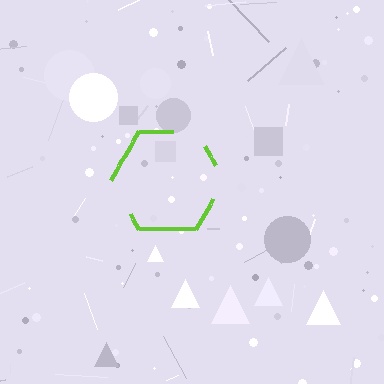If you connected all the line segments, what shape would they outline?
They would outline a hexagon.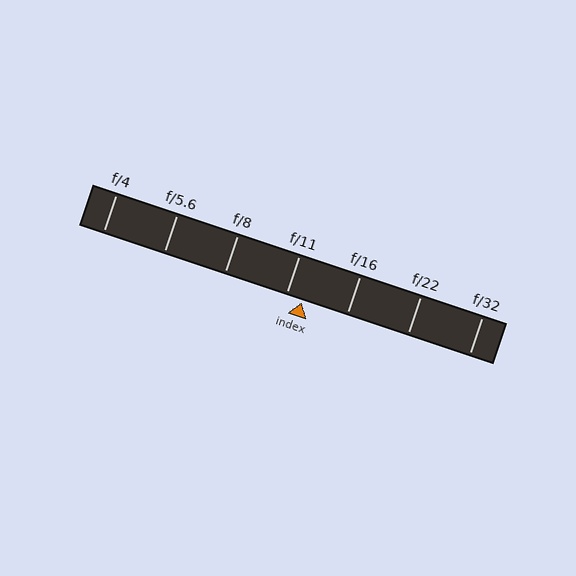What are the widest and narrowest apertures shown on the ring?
The widest aperture shown is f/4 and the narrowest is f/32.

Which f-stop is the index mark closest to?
The index mark is closest to f/11.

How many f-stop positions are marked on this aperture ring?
There are 7 f-stop positions marked.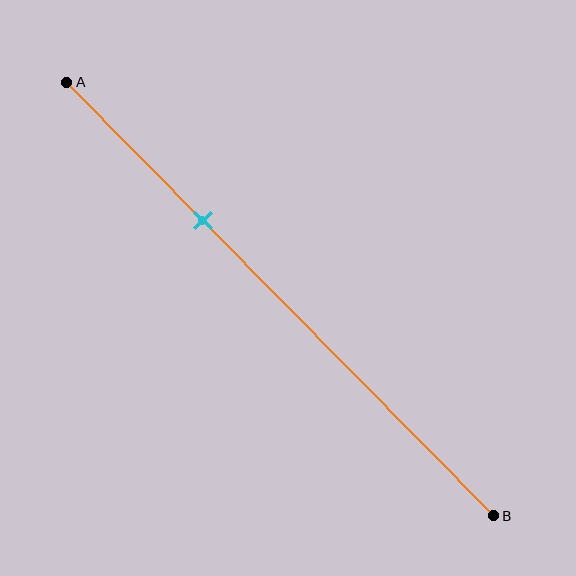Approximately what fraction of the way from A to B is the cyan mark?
The cyan mark is approximately 30% of the way from A to B.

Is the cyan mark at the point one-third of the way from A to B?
Yes, the mark is approximately at the one-third point.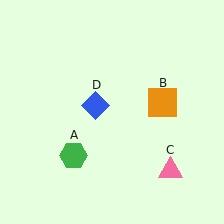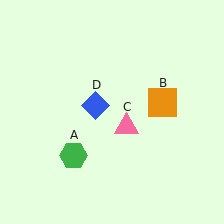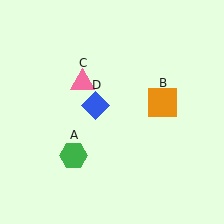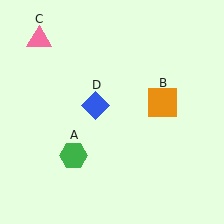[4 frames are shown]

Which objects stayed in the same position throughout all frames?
Green hexagon (object A) and orange square (object B) and blue diamond (object D) remained stationary.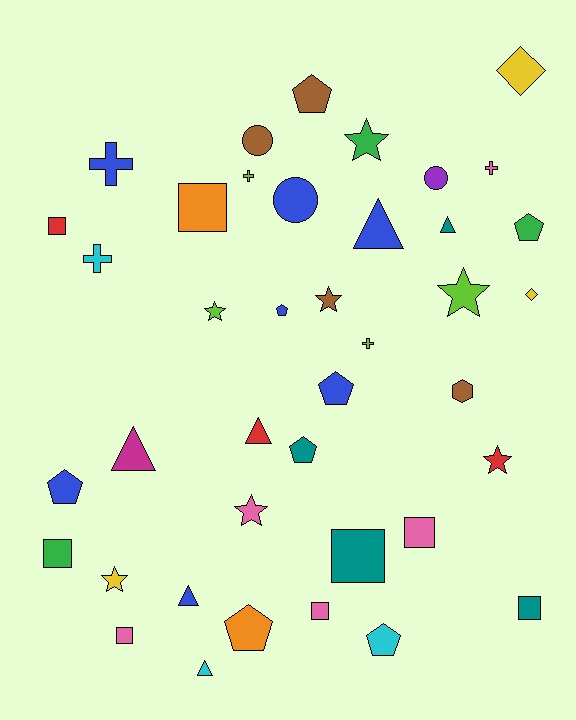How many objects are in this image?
There are 40 objects.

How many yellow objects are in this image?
There are 3 yellow objects.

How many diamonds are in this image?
There are 2 diamonds.